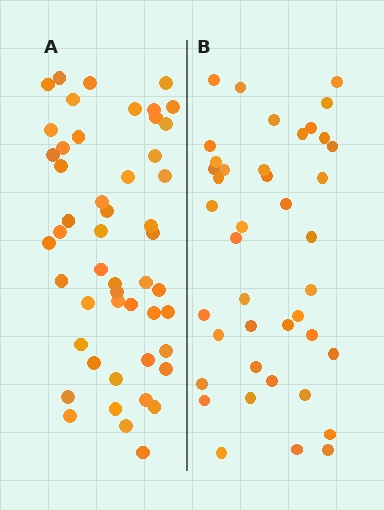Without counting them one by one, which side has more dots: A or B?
Region A (the left region) has more dots.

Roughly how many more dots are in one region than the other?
Region A has roughly 8 or so more dots than region B.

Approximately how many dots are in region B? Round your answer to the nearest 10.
About 40 dots. (The exact count is 41, which rounds to 40.)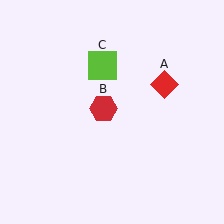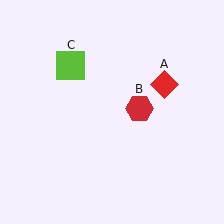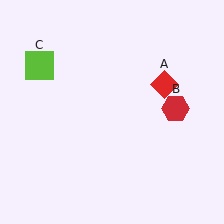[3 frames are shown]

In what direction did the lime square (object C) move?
The lime square (object C) moved left.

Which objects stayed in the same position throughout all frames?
Red diamond (object A) remained stationary.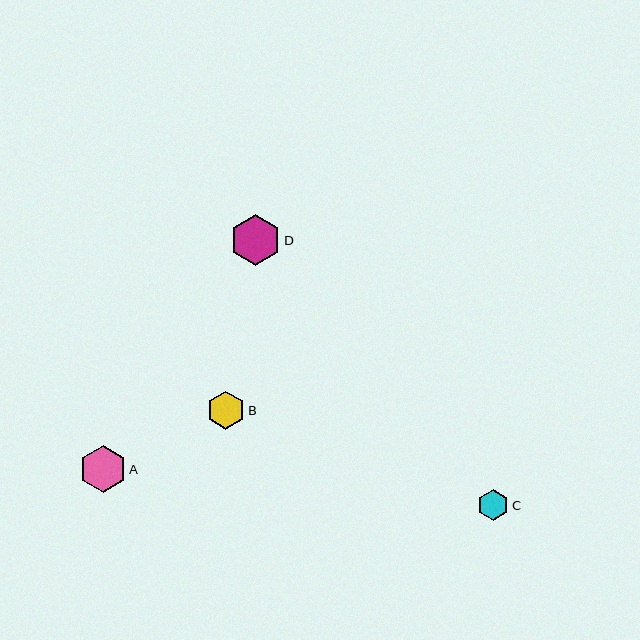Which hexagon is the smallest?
Hexagon C is the smallest with a size of approximately 31 pixels.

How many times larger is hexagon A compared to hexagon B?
Hexagon A is approximately 1.2 times the size of hexagon B.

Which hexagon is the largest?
Hexagon D is the largest with a size of approximately 51 pixels.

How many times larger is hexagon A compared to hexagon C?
Hexagon A is approximately 1.5 times the size of hexagon C.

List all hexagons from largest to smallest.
From largest to smallest: D, A, B, C.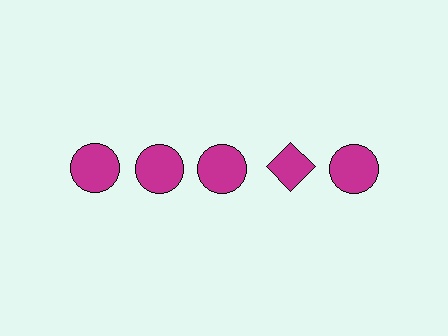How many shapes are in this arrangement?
There are 5 shapes arranged in a grid pattern.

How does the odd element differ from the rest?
It has a different shape: diamond instead of circle.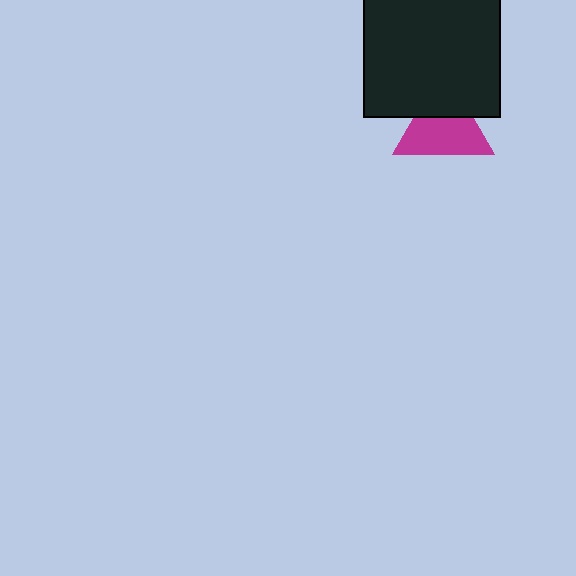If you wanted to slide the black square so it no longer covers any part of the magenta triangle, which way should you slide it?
Slide it up — that is the most direct way to separate the two shapes.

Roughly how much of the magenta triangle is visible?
Most of it is visible (roughly 67%).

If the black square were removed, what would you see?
You would see the complete magenta triangle.